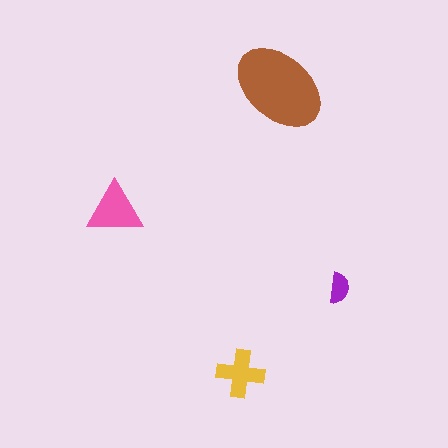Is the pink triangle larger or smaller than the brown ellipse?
Smaller.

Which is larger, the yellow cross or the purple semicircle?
The yellow cross.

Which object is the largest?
The brown ellipse.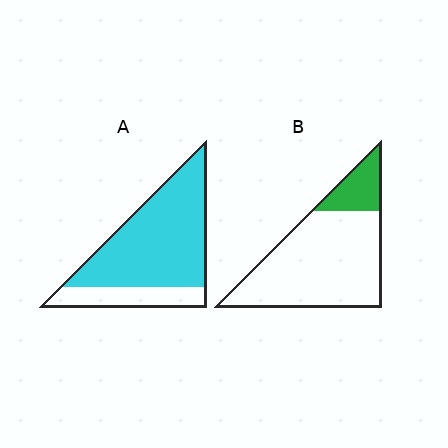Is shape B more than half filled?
No.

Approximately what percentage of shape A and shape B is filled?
A is approximately 75% and B is approximately 20%.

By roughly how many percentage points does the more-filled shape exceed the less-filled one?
By roughly 60 percentage points (A over B).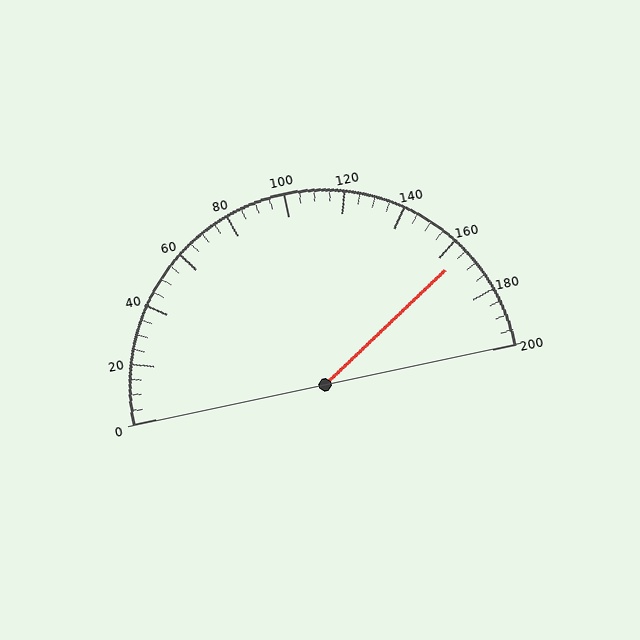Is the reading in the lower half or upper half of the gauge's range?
The reading is in the upper half of the range (0 to 200).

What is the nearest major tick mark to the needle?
The nearest major tick mark is 160.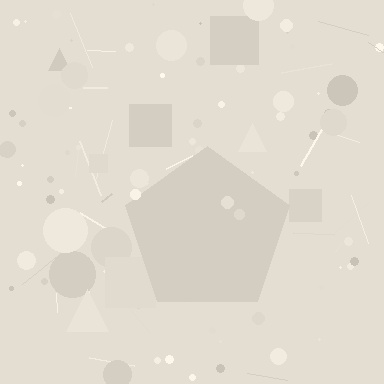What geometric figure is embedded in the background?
A pentagon is embedded in the background.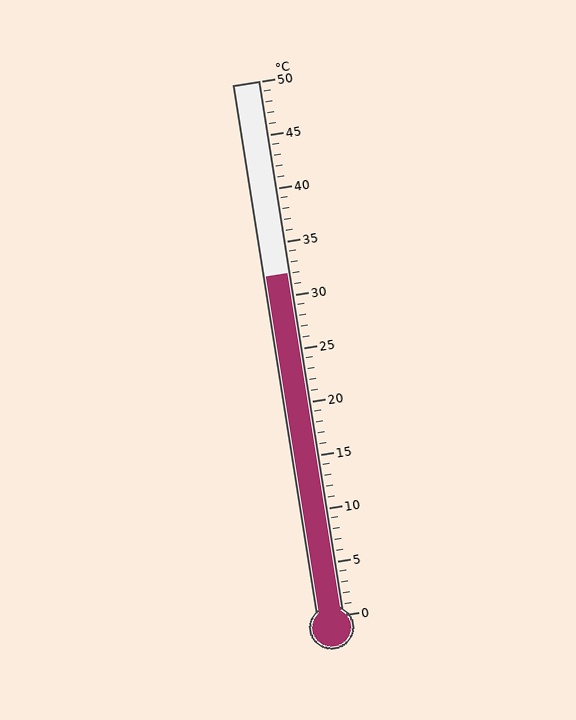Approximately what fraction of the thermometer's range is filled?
The thermometer is filled to approximately 65% of its range.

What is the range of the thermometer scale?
The thermometer scale ranges from 0°C to 50°C.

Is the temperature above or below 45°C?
The temperature is below 45°C.